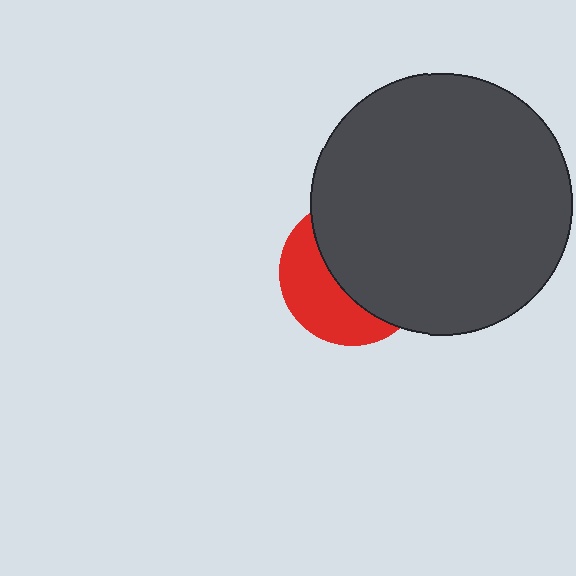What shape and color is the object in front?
The object in front is a dark gray circle.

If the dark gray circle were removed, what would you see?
You would see the complete red circle.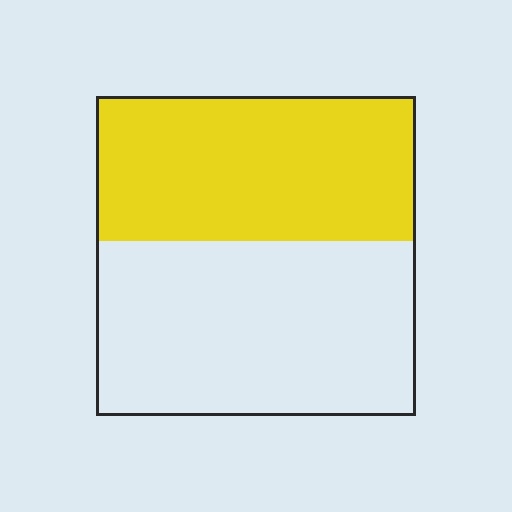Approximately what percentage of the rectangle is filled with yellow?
Approximately 45%.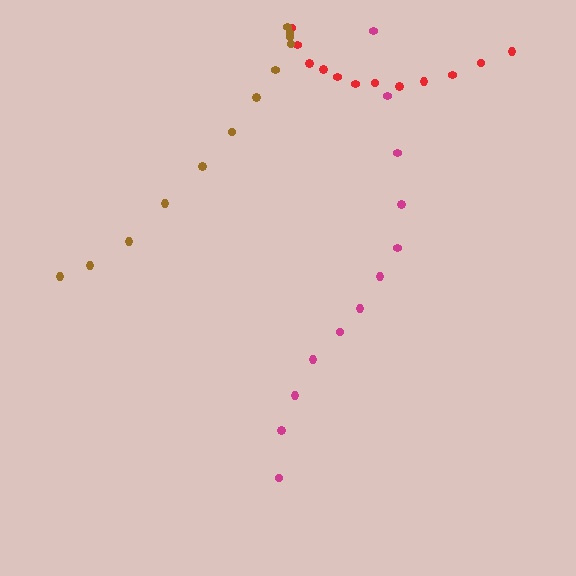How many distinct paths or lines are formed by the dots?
There are 3 distinct paths.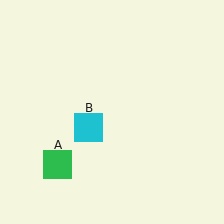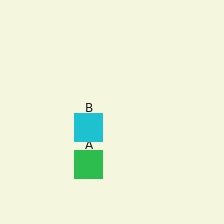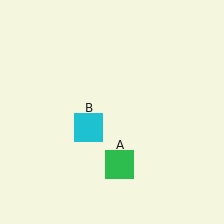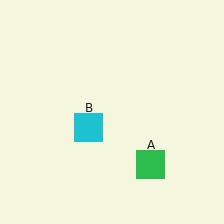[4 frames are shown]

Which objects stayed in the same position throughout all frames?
Cyan square (object B) remained stationary.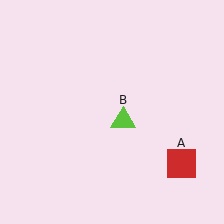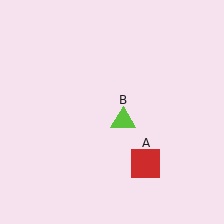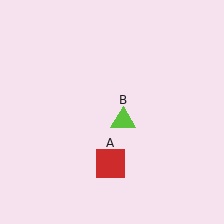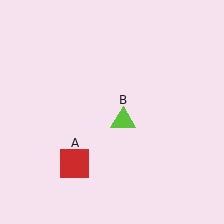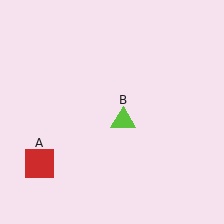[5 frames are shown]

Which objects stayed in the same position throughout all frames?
Lime triangle (object B) remained stationary.